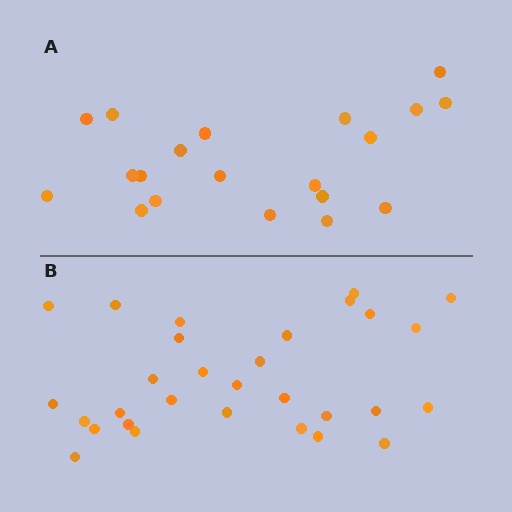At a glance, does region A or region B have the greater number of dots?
Region B (the bottom region) has more dots.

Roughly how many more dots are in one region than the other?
Region B has roughly 10 or so more dots than region A.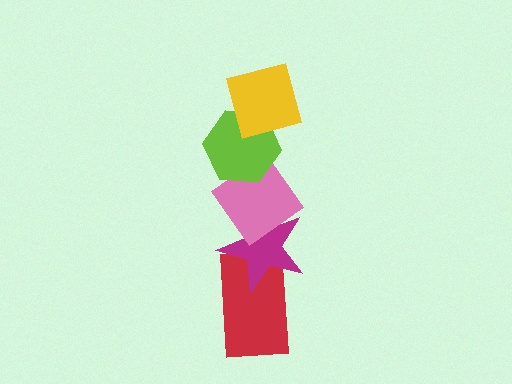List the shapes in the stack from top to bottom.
From top to bottom: the yellow square, the lime hexagon, the pink diamond, the magenta star, the red rectangle.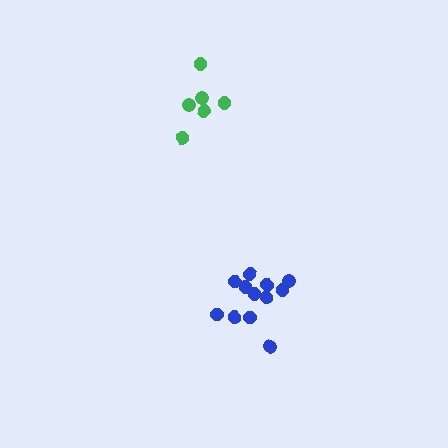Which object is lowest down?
The blue cluster is bottommost.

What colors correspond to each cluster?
The clusters are colored: green, blue.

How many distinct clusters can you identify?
There are 2 distinct clusters.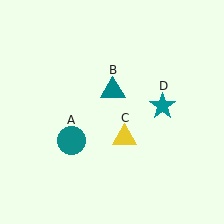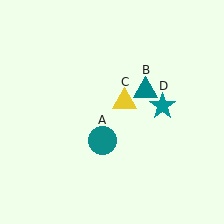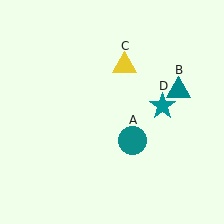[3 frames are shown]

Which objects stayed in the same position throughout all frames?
Teal star (object D) remained stationary.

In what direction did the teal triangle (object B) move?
The teal triangle (object B) moved right.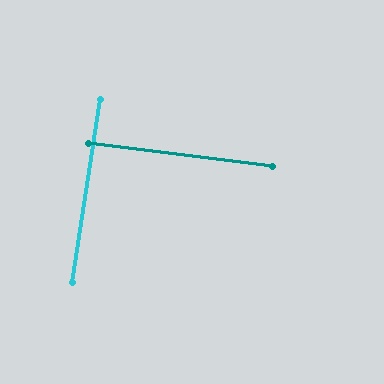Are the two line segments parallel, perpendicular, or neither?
Perpendicular — they meet at approximately 88°.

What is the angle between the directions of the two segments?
Approximately 88 degrees.